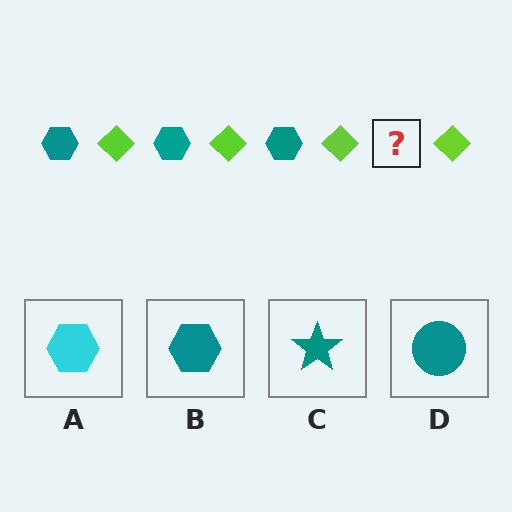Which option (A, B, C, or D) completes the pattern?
B.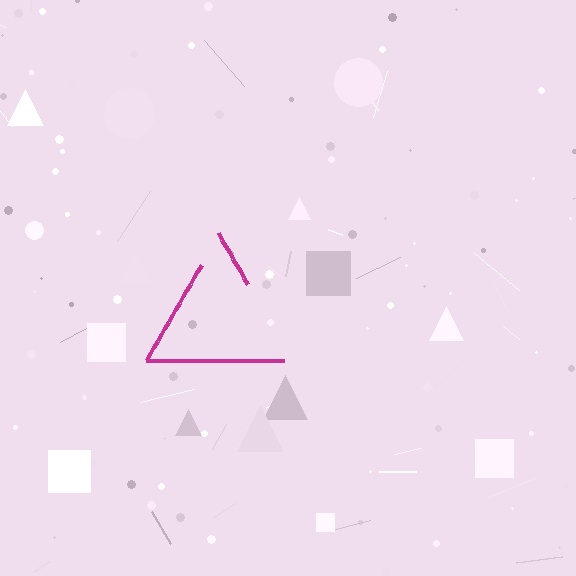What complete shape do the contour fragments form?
The contour fragments form a triangle.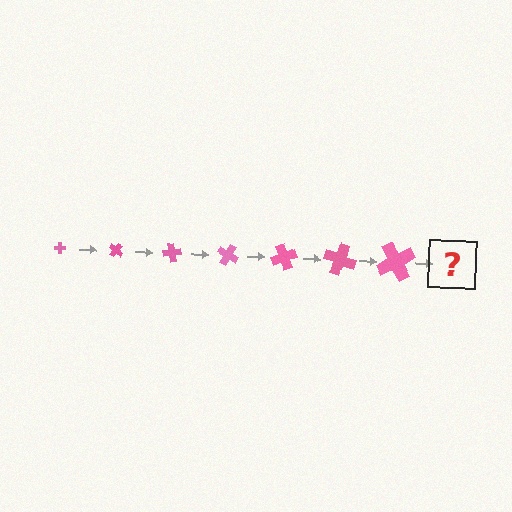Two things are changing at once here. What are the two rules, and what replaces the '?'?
The two rules are that the cross grows larger each step and it rotates 40 degrees each step. The '?' should be a cross, larger than the previous one and rotated 280 degrees from the start.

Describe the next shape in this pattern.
It should be a cross, larger than the previous one and rotated 280 degrees from the start.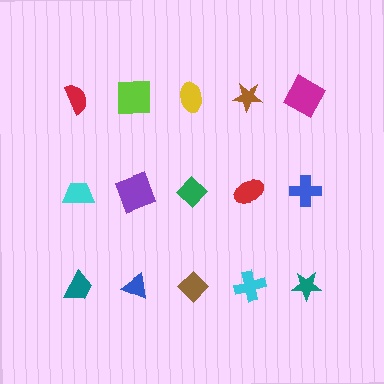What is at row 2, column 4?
A red ellipse.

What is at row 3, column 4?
A cyan cross.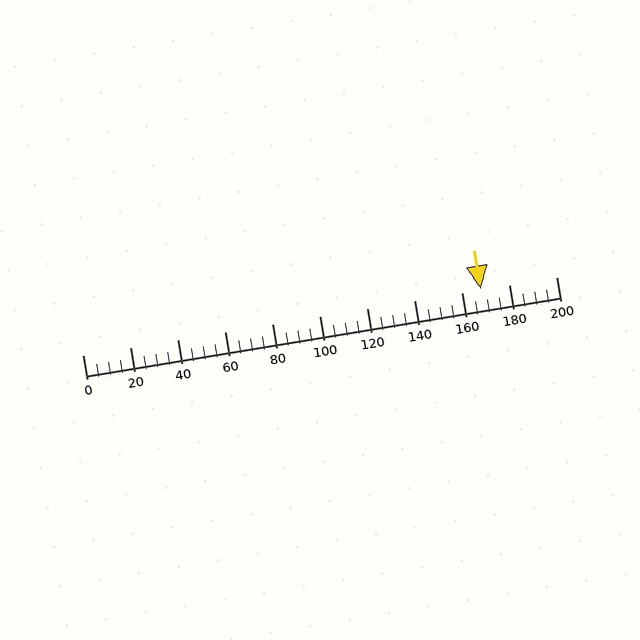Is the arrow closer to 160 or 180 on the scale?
The arrow is closer to 160.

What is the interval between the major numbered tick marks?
The major tick marks are spaced 20 units apart.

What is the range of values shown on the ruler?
The ruler shows values from 0 to 200.